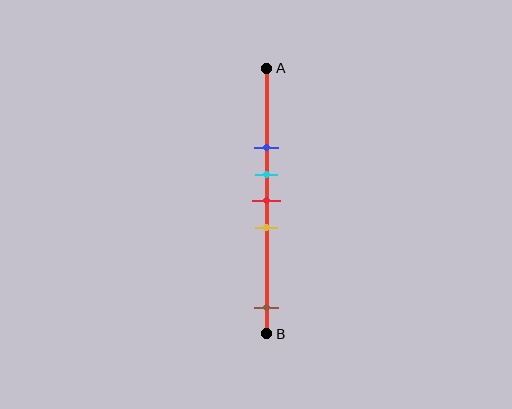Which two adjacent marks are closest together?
The cyan and red marks are the closest adjacent pair.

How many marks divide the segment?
There are 5 marks dividing the segment.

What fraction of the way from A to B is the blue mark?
The blue mark is approximately 30% (0.3) of the way from A to B.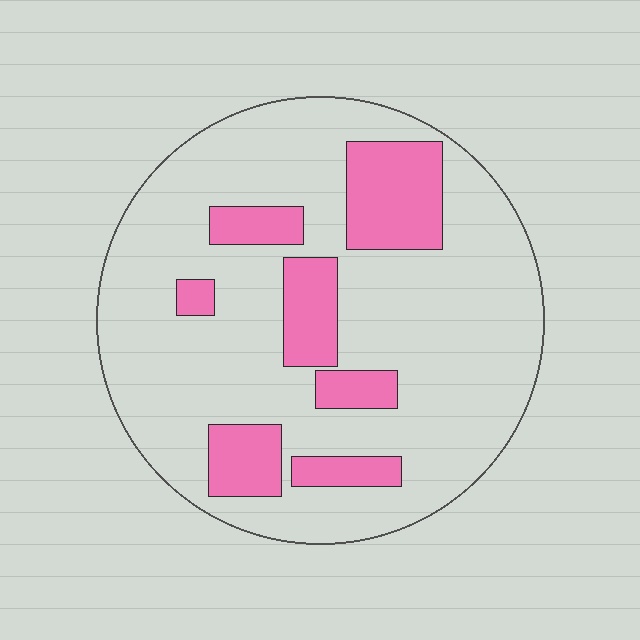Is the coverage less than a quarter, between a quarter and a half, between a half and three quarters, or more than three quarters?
Less than a quarter.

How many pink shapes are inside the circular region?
7.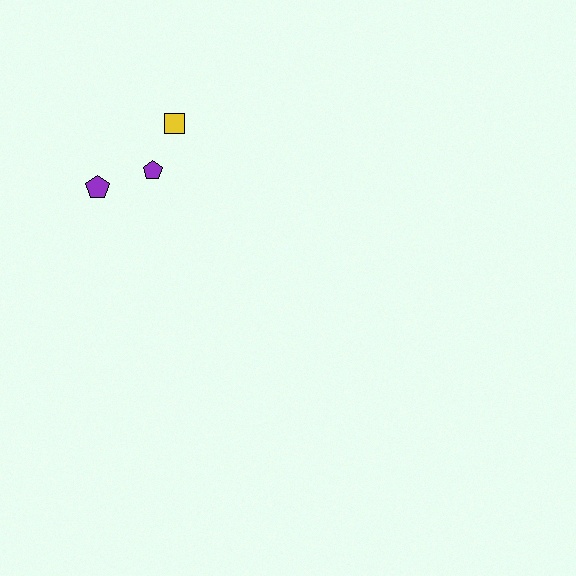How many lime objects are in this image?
There are no lime objects.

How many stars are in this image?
There are no stars.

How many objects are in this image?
There are 3 objects.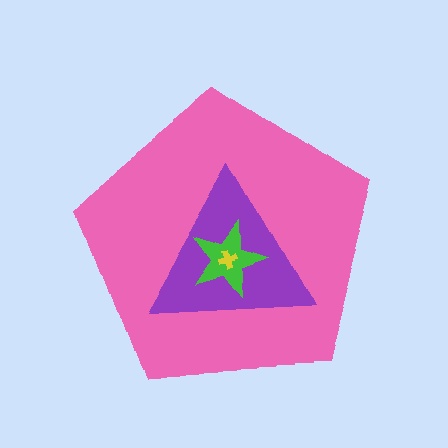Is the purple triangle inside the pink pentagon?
Yes.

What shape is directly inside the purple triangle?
The green star.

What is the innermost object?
The yellow cross.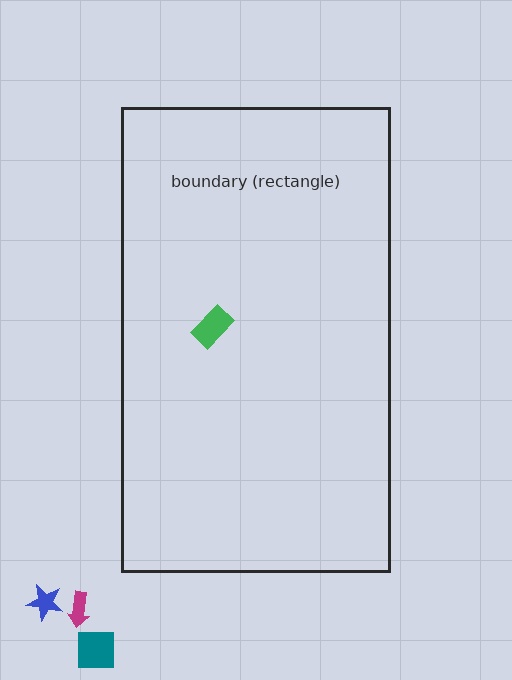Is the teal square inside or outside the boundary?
Outside.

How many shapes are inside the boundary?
1 inside, 3 outside.